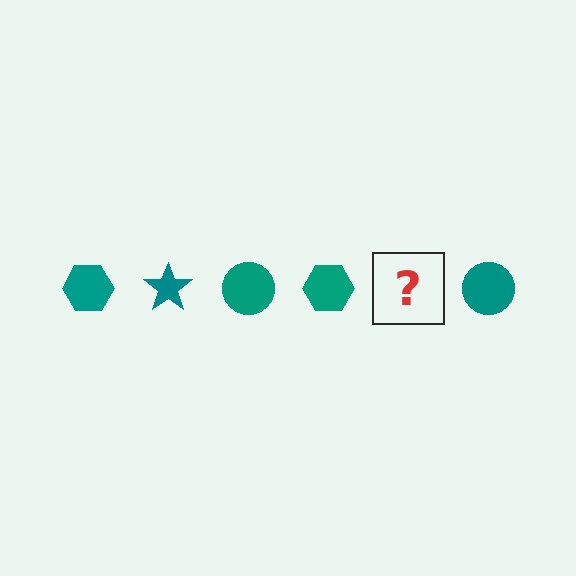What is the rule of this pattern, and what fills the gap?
The rule is that the pattern cycles through hexagon, star, circle shapes in teal. The gap should be filled with a teal star.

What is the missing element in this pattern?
The missing element is a teal star.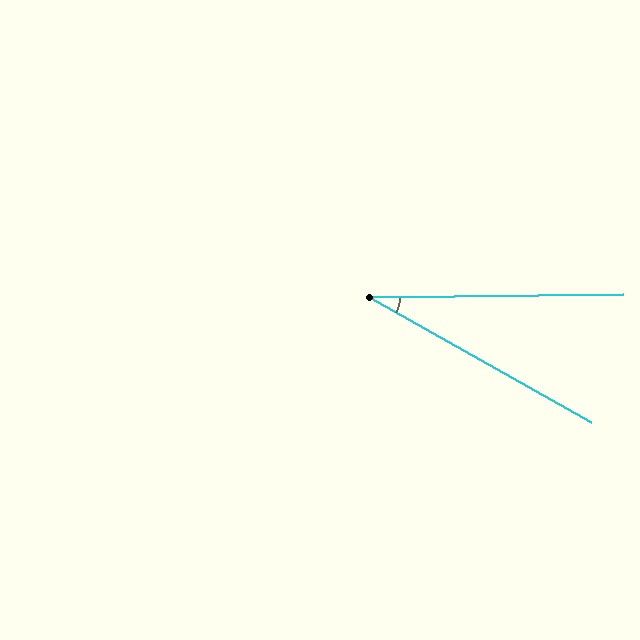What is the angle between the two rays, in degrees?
Approximately 30 degrees.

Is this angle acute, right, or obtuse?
It is acute.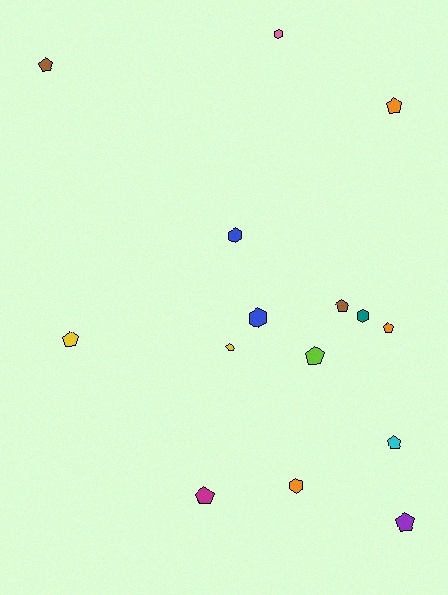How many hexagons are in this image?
There are 5 hexagons.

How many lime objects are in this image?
There is 1 lime object.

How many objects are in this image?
There are 15 objects.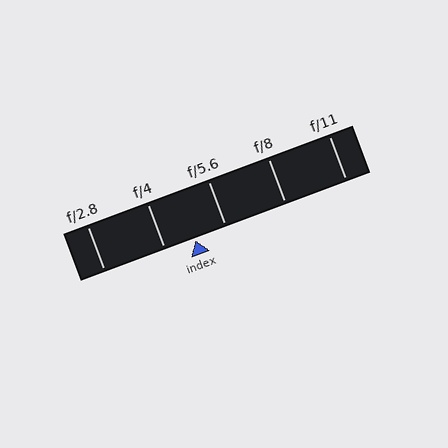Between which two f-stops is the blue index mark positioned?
The index mark is between f/4 and f/5.6.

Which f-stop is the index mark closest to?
The index mark is closest to f/4.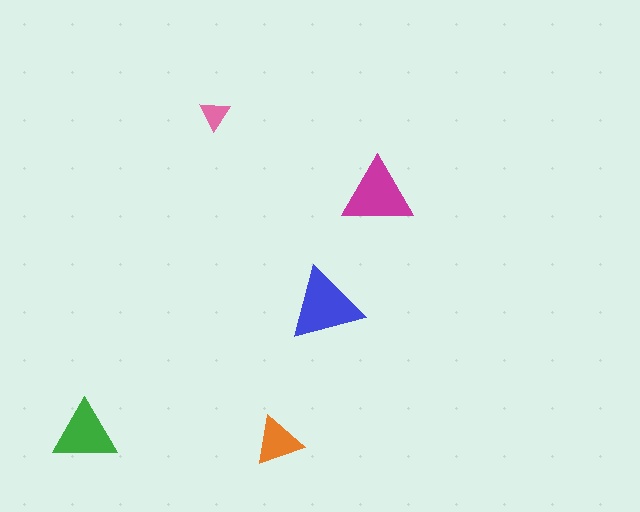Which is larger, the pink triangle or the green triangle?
The green one.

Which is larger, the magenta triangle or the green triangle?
The magenta one.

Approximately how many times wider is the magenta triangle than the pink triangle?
About 2.5 times wider.